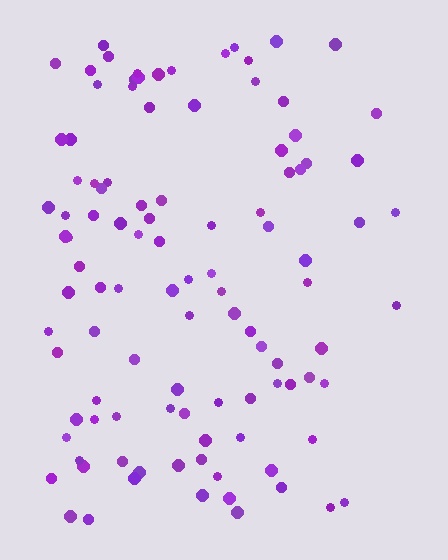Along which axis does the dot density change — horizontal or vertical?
Horizontal.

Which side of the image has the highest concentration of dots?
The left.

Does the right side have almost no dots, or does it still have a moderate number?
Still a moderate number, just noticeably fewer than the left.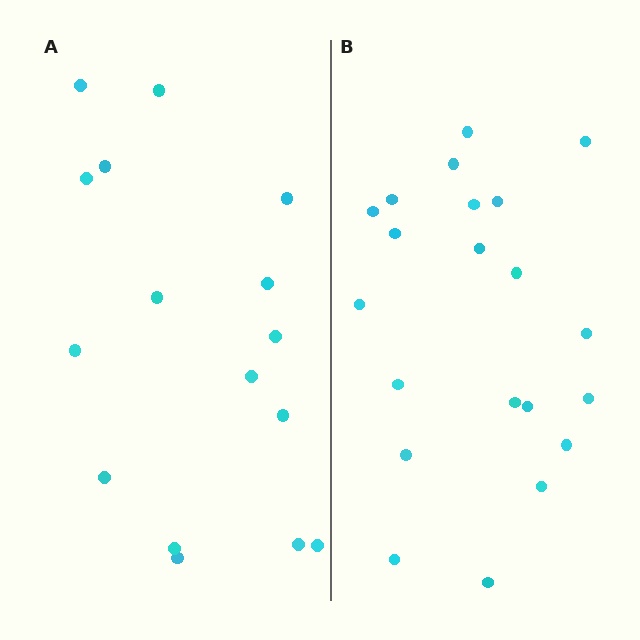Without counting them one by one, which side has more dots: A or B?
Region B (the right region) has more dots.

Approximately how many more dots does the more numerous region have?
Region B has about 5 more dots than region A.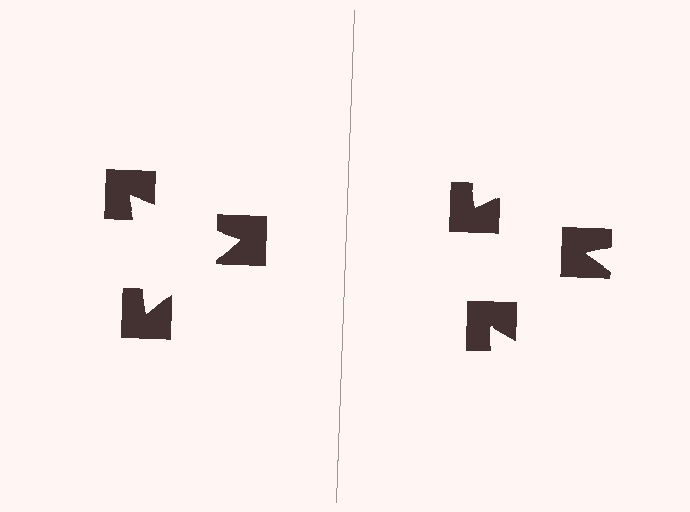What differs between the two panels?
The notched squares are positioned identically on both sides; only the wedge orientations differ. On the left they align to a triangle; on the right they are misaligned.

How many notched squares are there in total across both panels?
6 — 3 on each side.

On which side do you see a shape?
An illusory triangle appears on the left side. On the right side the wedge cuts are rotated, so no coherent shape forms.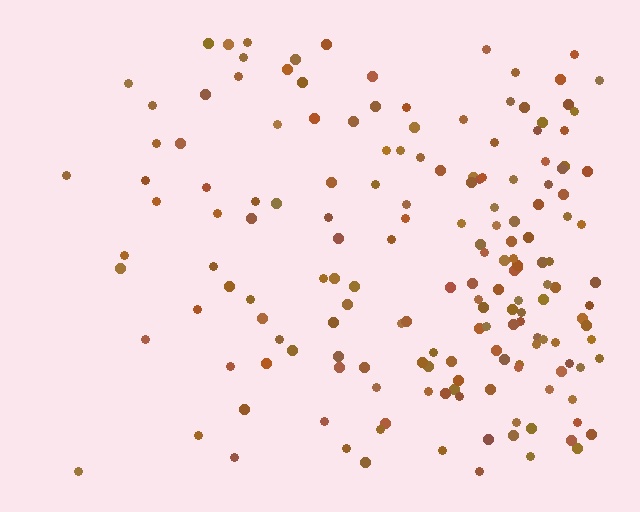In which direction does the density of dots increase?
From left to right, with the right side densest.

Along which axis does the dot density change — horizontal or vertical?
Horizontal.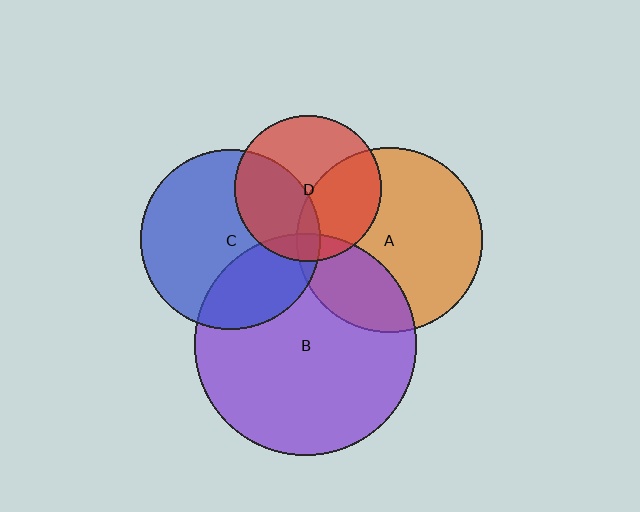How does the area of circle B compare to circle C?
Approximately 1.5 times.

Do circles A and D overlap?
Yes.